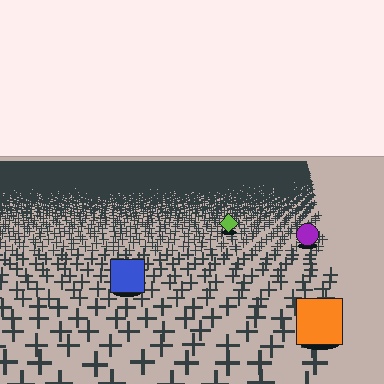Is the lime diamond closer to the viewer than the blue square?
No. The blue square is closer — you can tell from the texture gradient: the ground texture is coarser near it.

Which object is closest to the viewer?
The orange square is closest. The texture marks near it are larger and more spread out.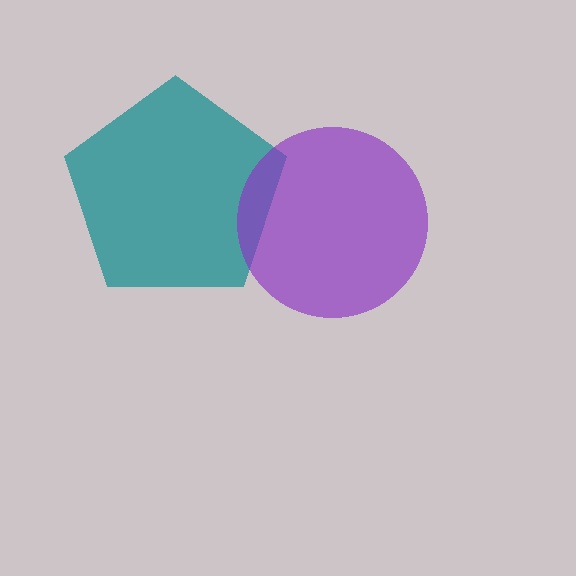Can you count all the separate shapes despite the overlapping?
Yes, there are 2 separate shapes.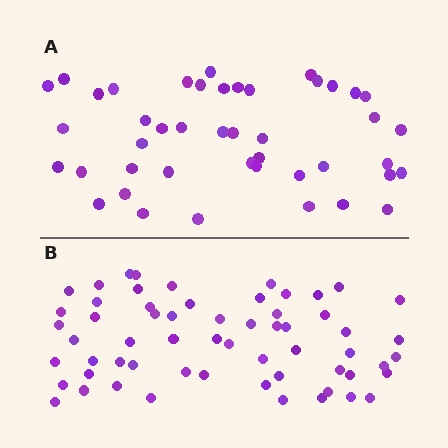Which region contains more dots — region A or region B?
Region B (the bottom region) has more dots.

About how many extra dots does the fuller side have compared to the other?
Region B has approximately 15 more dots than region A.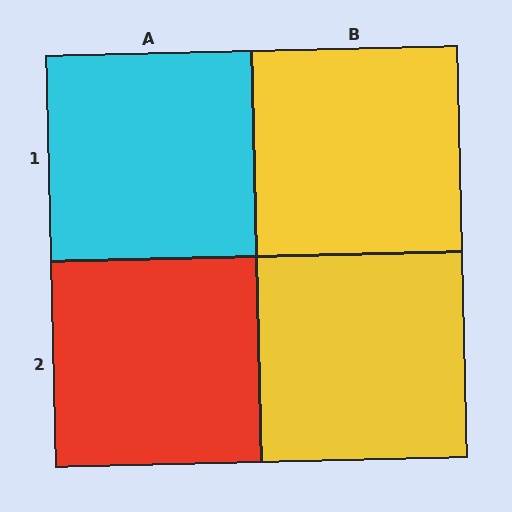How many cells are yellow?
2 cells are yellow.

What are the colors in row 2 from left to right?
Red, yellow.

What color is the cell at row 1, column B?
Yellow.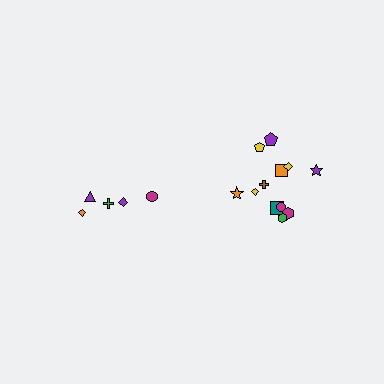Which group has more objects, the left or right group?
The right group.